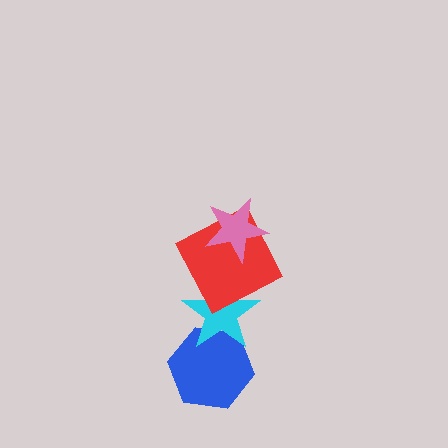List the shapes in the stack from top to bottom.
From top to bottom: the pink star, the red square, the cyan star, the blue hexagon.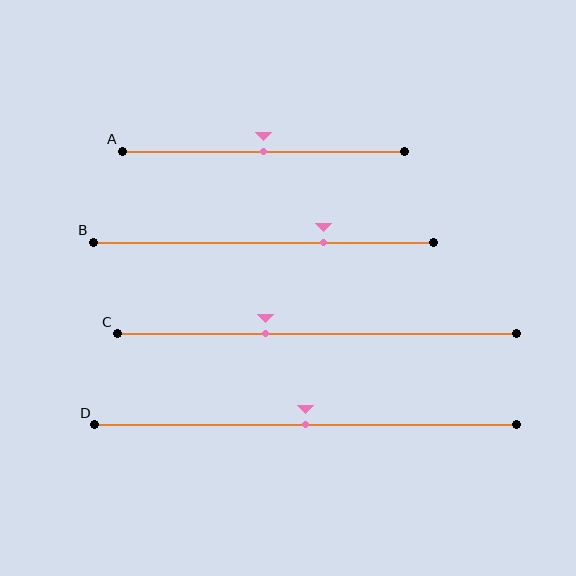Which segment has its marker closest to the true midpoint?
Segment A has its marker closest to the true midpoint.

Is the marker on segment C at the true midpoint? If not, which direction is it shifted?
No, the marker on segment C is shifted to the left by about 13% of the segment length.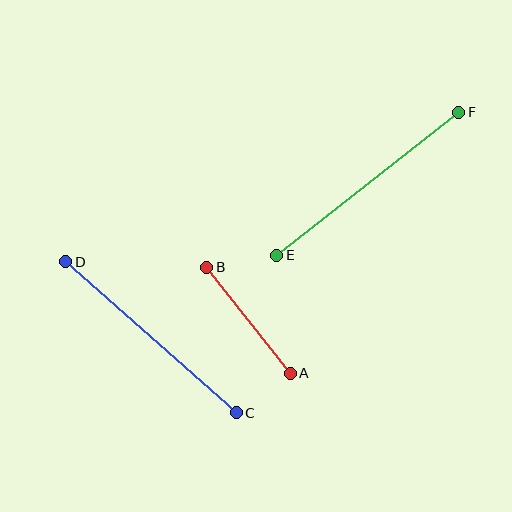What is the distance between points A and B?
The distance is approximately 135 pixels.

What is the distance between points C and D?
The distance is approximately 228 pixels.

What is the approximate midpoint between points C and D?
The midpoint is at approximately (151, 337) pixels.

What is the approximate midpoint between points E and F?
The midpoint is at approximately (368, 184) pixels.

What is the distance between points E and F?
The distance is approximately 232 pixels.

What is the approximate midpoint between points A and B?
The midpoint is at approximately (248, 320) pixels.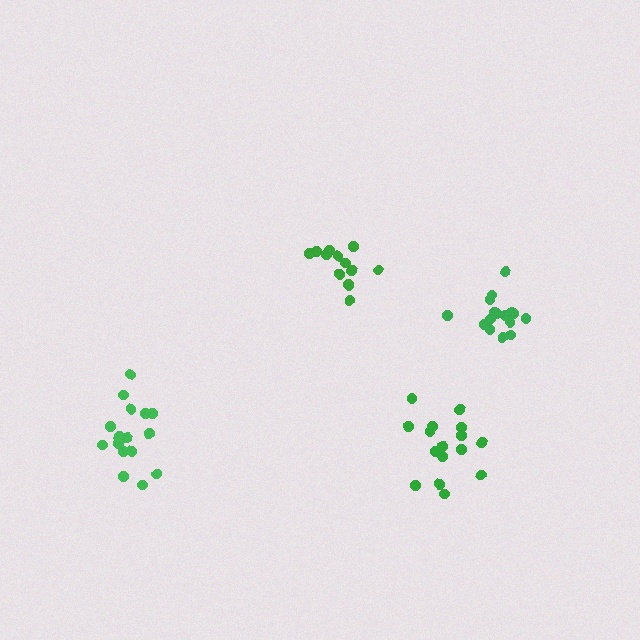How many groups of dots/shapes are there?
There are 4 groups.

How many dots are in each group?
Group 1: 13 dots, Group 2: 16 dots, Group 3: 16 dots, Group 4: 17 dots (62 total).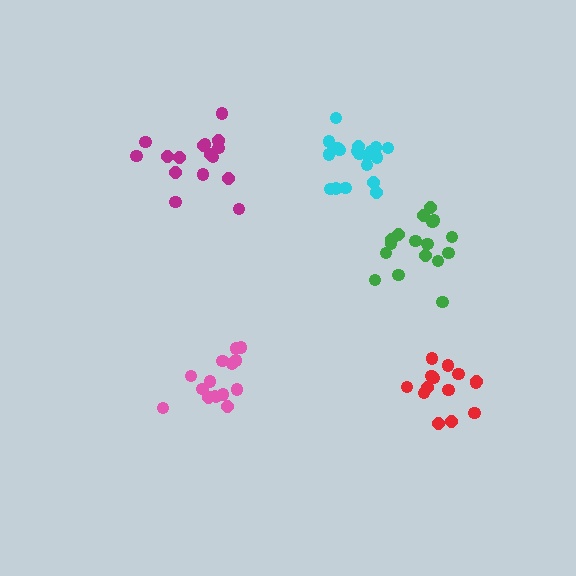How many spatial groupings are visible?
There are 5 spatial groupings.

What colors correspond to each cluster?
The clusters are colored: magenta, cyan, pink, red, green.